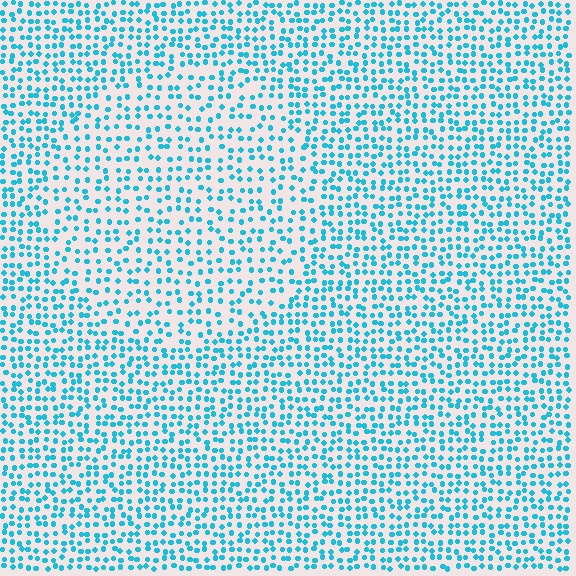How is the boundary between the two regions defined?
The boundary is defined by a change in element density (approximately 1.5x ratio). All elements are the same color, size, and shape.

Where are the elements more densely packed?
The elements are more densely packed outside the circle boundary.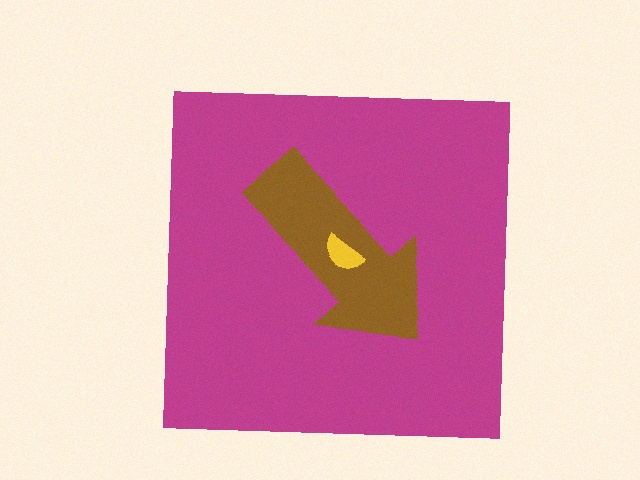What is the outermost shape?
The magenta square.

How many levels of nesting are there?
3.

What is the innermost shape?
The yellow semicircle.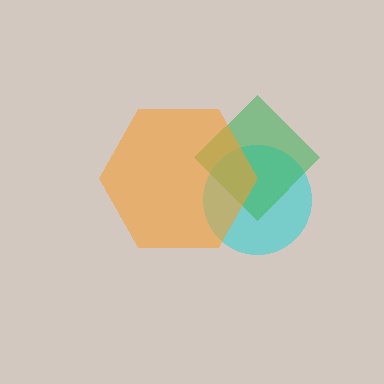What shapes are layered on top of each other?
The layered shapes are: a cyan circle, a green diamond, an orange hexagon.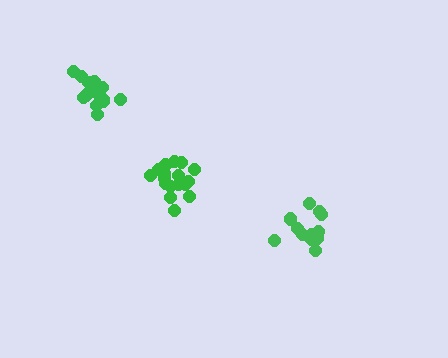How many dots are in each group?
Group 1: 18 dots, Group 2: 13 dots, Group 3: 14 dots (45 total).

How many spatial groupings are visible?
There are 3 spatial groupings.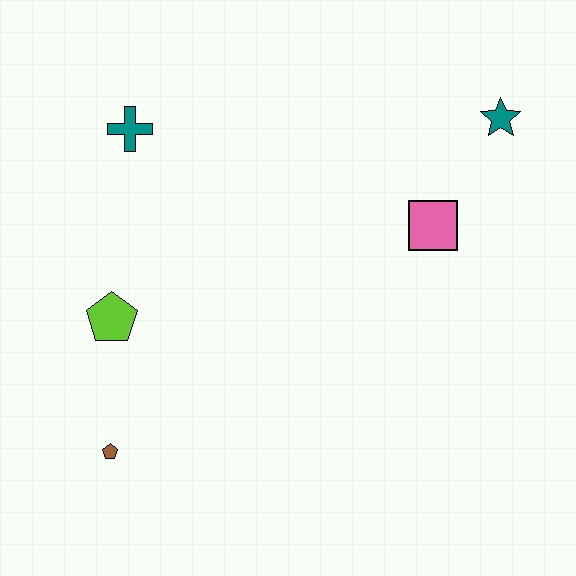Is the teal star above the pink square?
Yes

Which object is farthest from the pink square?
The brown pentagon is farthest from the pink square.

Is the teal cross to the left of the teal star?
Yes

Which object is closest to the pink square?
The teal star is closest to the pink square.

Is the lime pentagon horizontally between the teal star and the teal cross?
No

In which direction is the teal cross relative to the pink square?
The teal cross is to the left of the pink square.